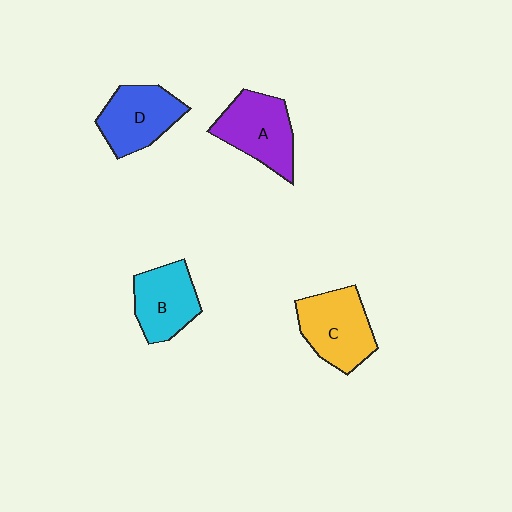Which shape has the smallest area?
Shape B (cyan).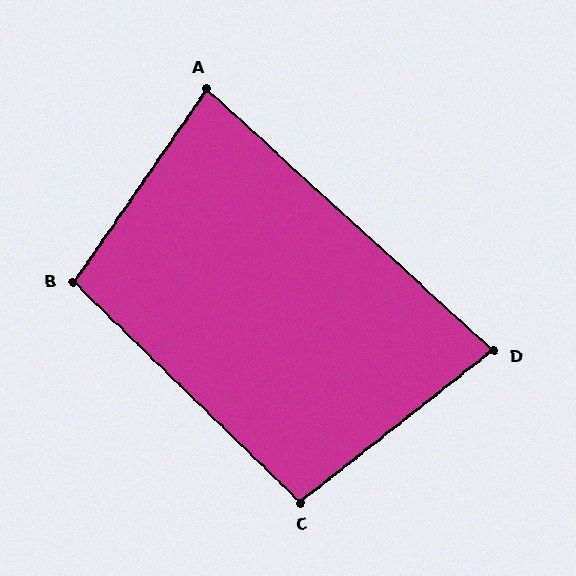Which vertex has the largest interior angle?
B, at approximately 99 degrees.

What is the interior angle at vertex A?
Approximately 82 degrees (acute).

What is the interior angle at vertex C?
Approximately 98 degrees (obtuse).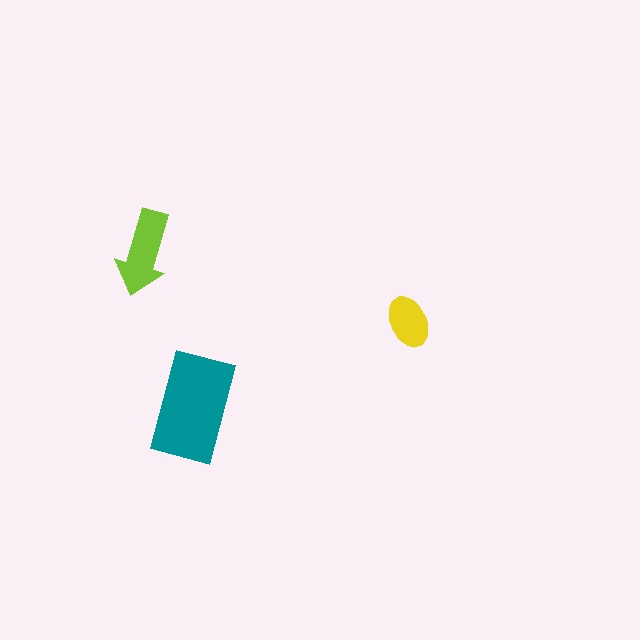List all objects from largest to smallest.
The teal rectangle, the lime arrow, the yellow ellipse.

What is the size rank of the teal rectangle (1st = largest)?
1st.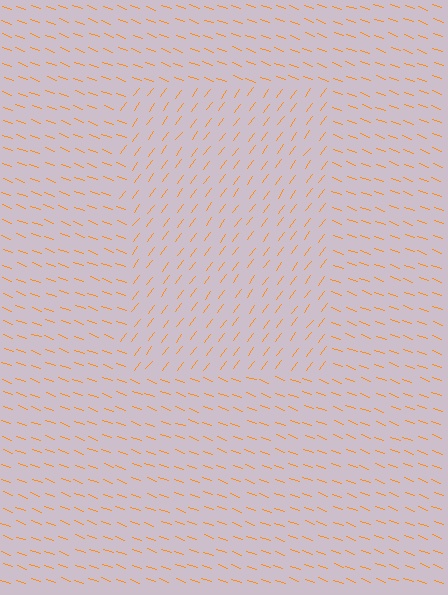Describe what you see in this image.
The image is filled with small orange line segments. A rectangle region in the image has lines oriented differently from the surrounding lines, creating a visible texture boundary.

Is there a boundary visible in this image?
Yes, there is a texture boundary formed by a change in line orientation.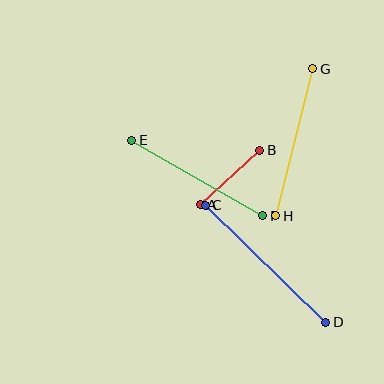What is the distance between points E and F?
The distance is approximately 151 pixels.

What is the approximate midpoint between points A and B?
The midpoint is at approximately (230, 177) pixels.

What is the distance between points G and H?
The distance is approximately 151 pixels.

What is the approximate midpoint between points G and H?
The midpoint is at approximately (294, 142) pixels.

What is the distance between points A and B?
The distance is approximately 81 pixels.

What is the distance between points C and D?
The distance is approximately 168 pixels.